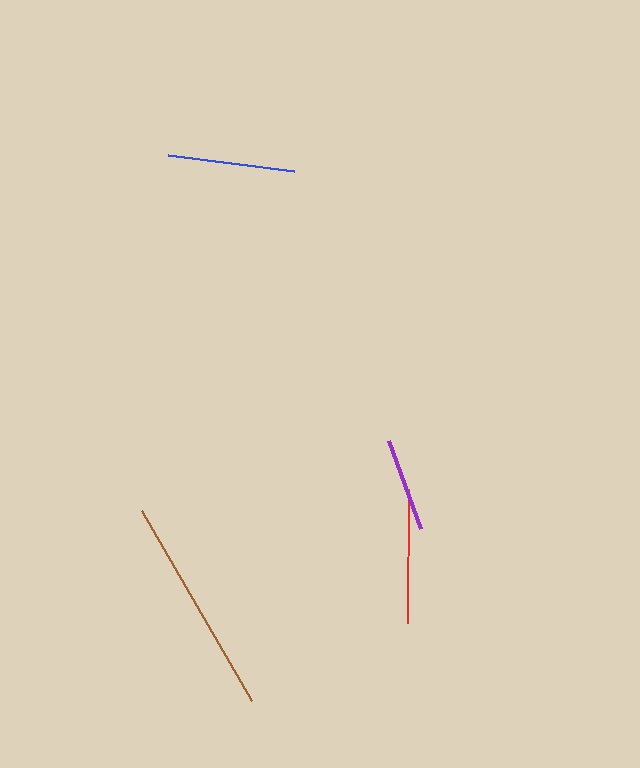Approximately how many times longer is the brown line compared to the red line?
The brown line is approximately 1.6 times the length of the red line.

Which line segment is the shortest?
The purple line is the shortest at approximately 94 pixels.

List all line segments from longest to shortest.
From longest to shortest: brown, red, blue, purple.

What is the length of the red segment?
The red segment is approximately 134 pixels long.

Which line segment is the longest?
The brown line is the longest at approximately 220 pixels.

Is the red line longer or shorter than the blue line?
The red line is longer than the blue line.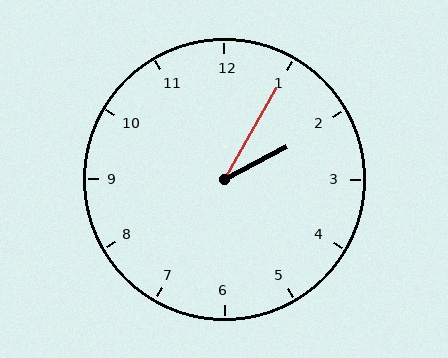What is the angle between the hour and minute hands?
Approximately 32 degrees.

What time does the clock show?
2:05.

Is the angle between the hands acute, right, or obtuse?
It is acute.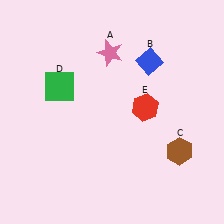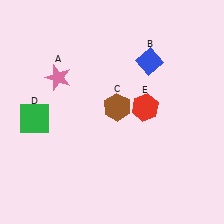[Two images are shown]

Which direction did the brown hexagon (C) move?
The brown hexagon (C) moved left.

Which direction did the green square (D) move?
The green square (D) moved down.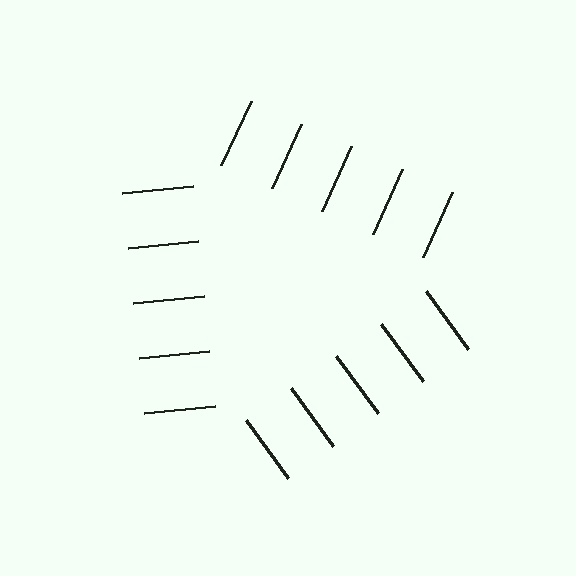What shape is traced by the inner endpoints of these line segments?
An illusory triangle — the line segments terminate on its edges but no continuous stroke is drawn.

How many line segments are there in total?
15 — 5 along each of the 3 edges.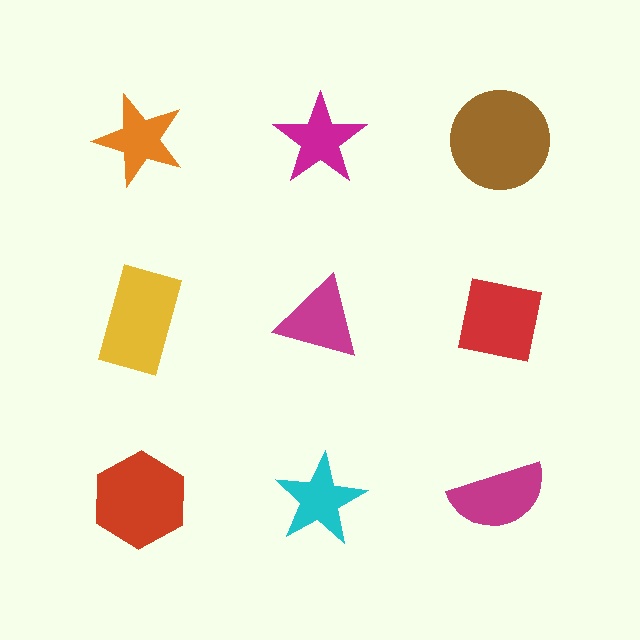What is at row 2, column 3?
A red square.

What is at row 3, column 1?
A red hexagon.